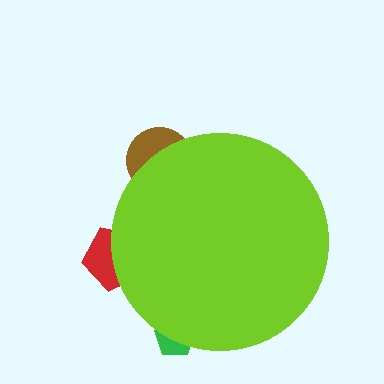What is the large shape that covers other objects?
A lime circle.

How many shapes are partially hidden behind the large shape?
3 shapes are partially hidden.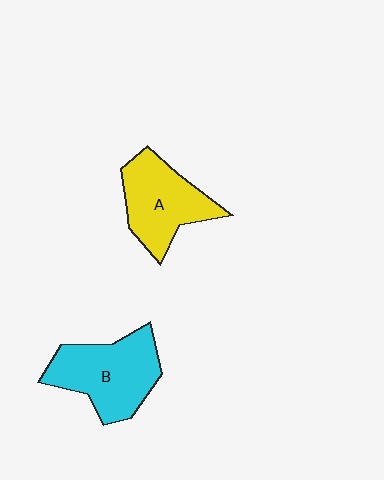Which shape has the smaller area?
Shape A (yellow).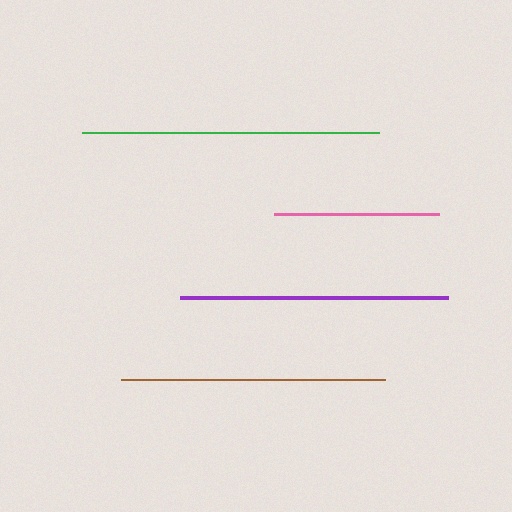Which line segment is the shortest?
The pink line is the shortest at approximately 165 pixels.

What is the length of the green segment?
The green segment is approximately 297 pixels long.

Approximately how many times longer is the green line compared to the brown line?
The green line is approximately 1.1 times the length of the brown line.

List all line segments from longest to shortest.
From longest to shortest: green, purple, brown, pink.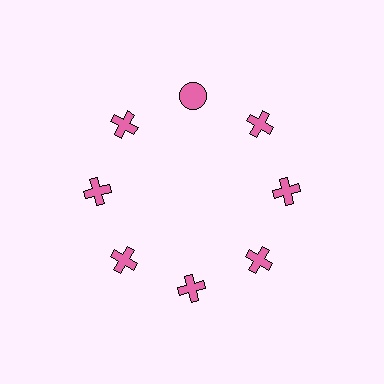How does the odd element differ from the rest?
It has a different shape: circle instead of cross.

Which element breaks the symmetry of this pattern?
The pink circle at roughly the 12 o'clock position breaks the symmetry. All other shapes are pink crosses.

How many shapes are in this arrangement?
There are 8 shapes arranged in a ring pattern.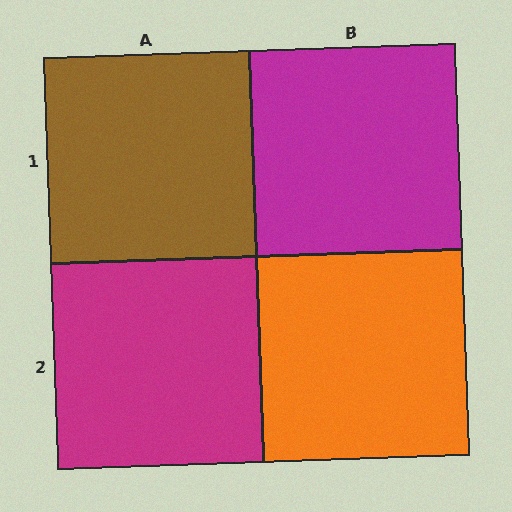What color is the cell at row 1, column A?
Brown.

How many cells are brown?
1 cell is brown.